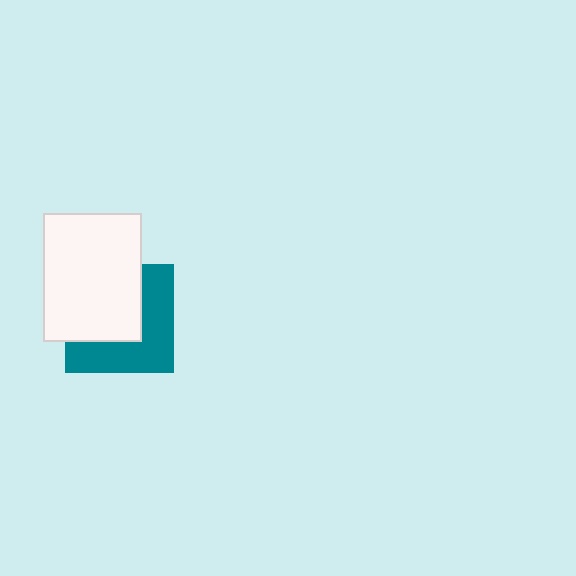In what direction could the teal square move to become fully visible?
The teal square could move toward the lower-right. That would shift it out from behind the white rectangle entirely.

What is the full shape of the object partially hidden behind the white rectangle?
The partially hidden object is a teal square.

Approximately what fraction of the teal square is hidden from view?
Roughly 50% of the teal square is hidden behind the white rectangle.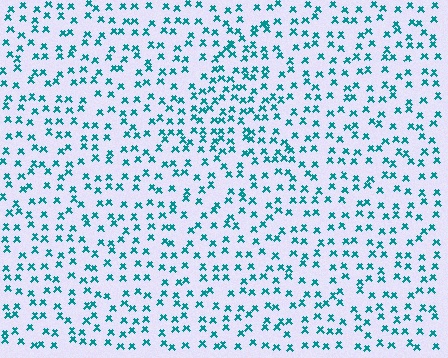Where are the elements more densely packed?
The elements are more densely packed inside the triangle boundary.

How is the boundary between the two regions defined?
The boundary is defined by a change in element density (approximately 1.6x ratio). All elements are the same color, size, and shape.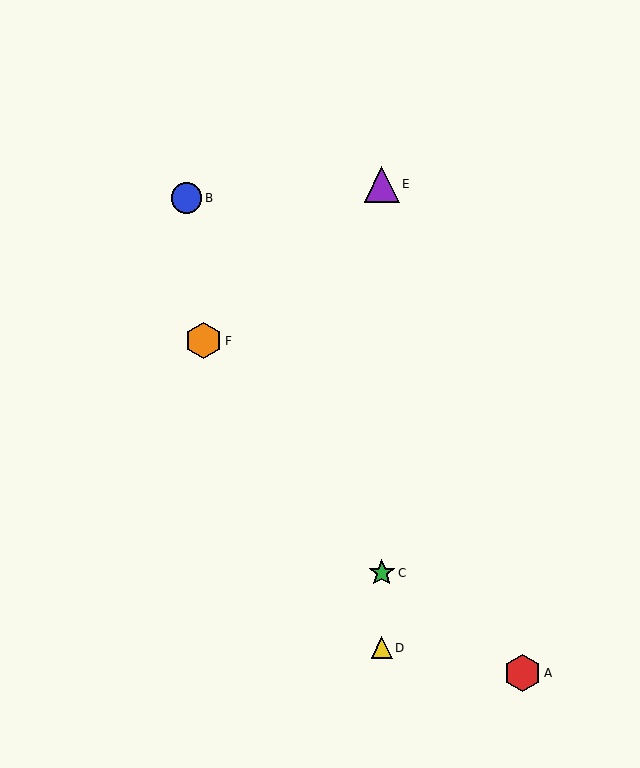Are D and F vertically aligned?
No, D is at x≈382 and F is at x≈203.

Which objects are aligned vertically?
Objects C, D, E are aligned vertically.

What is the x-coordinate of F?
Object F is at x≈203.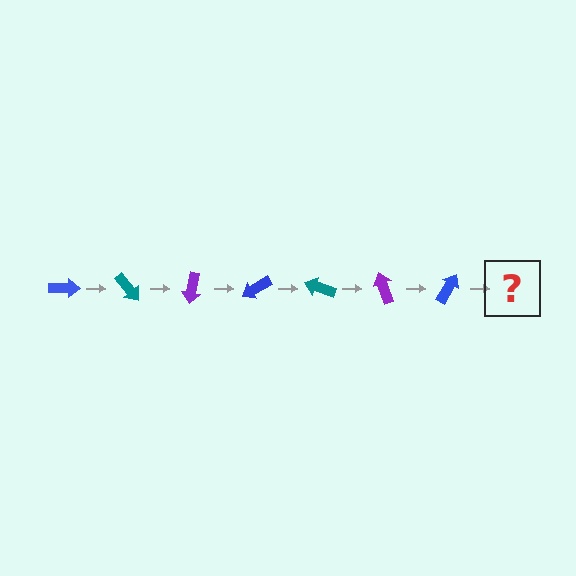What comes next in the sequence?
The next element should be a teal arrow, rotated 350 degrees from the start.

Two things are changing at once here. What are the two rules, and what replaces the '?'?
The two rules are that it rotates 50 degrees each step and the color cycles through blue, teal, and purple. The '?' should be a teal arrow, rotated 350 degrees from the start.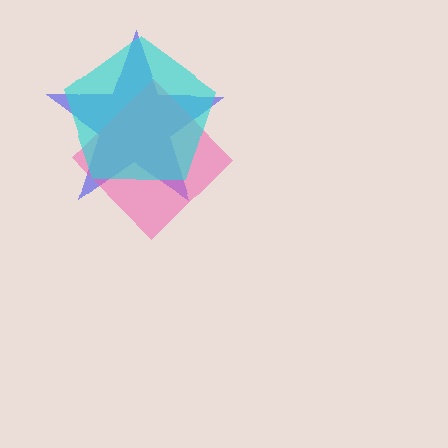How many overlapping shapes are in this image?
There are 3 overlapping shapes in the image.